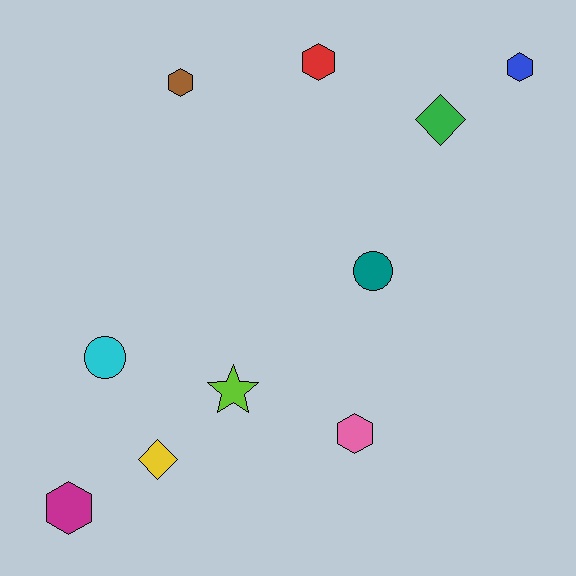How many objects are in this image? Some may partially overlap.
There are 10 objects.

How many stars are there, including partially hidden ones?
There is 1 star.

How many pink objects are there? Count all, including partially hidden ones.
There is 1 pink object.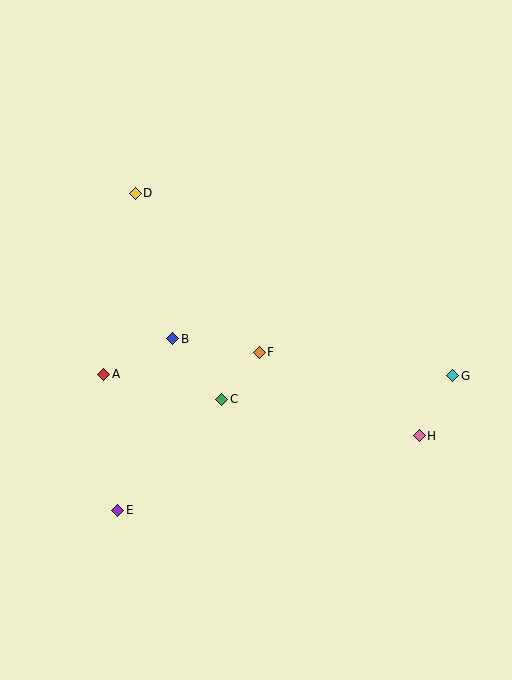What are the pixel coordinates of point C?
Point C is at (222, 399).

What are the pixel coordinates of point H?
Point H is at (419, 436).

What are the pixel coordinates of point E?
Point E is at (118, 510).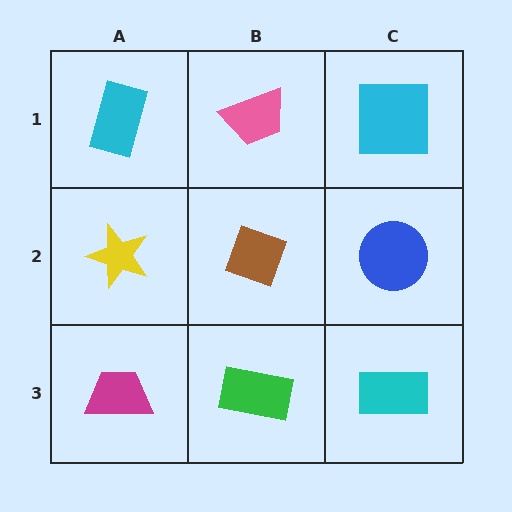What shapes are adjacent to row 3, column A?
A yellow star (row 2, column A), a green rectangle (row 3, column B).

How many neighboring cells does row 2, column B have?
4.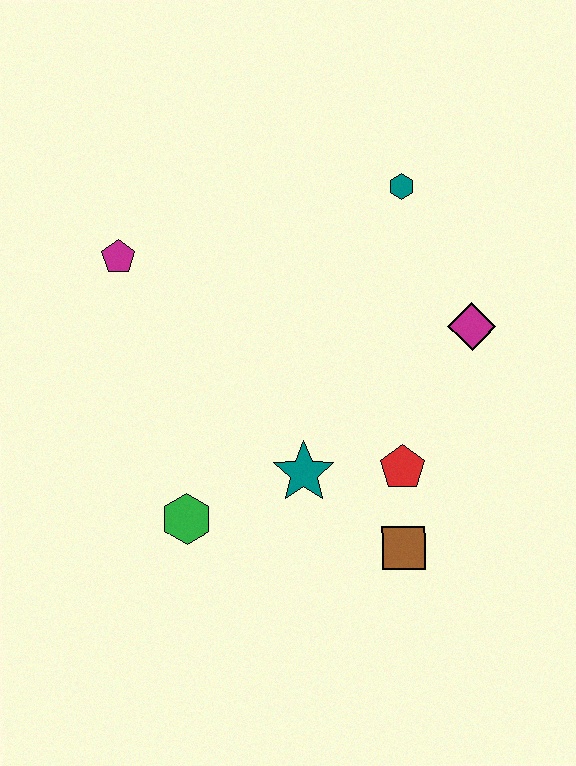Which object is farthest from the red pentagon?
The magenta pentagon is farthest from the red pentagon.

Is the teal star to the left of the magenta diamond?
Yes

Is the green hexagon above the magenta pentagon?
No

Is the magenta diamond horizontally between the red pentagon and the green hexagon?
No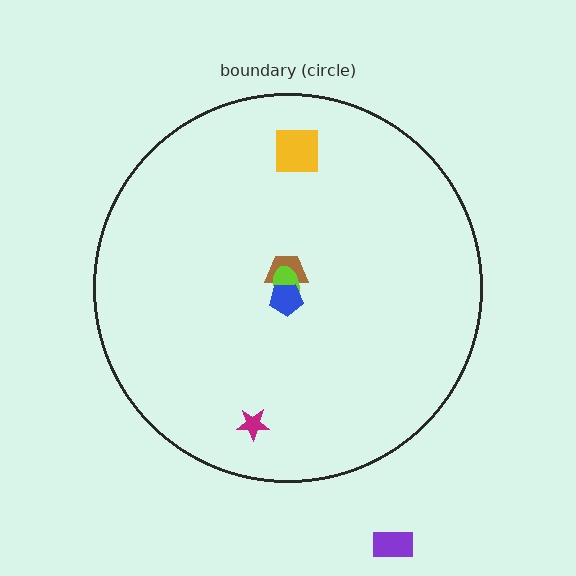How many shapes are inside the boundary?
5 inside, 1 outside.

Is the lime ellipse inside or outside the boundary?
Inside.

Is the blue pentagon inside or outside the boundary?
Inside.